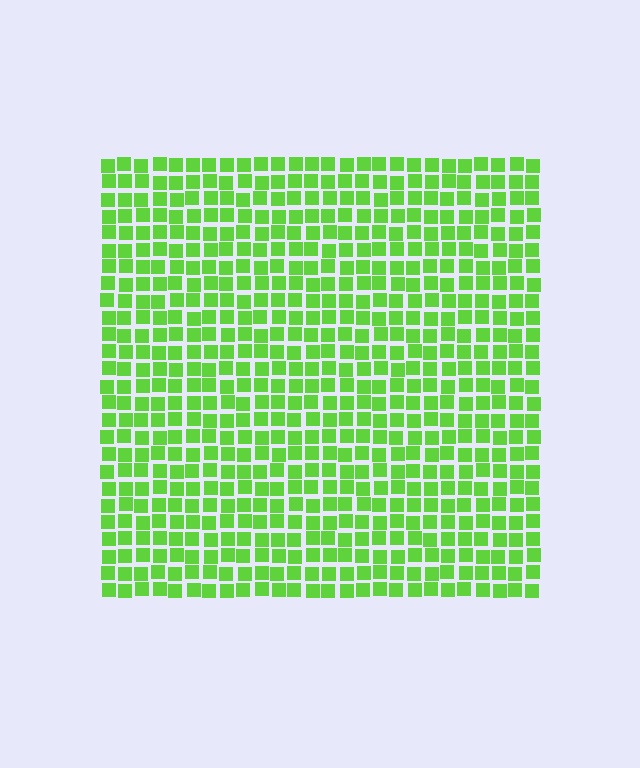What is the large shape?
The large shape is a square.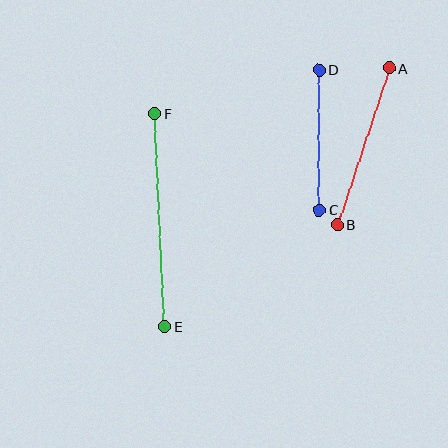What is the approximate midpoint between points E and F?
The midpoint is at approximately (160, 220) pixels.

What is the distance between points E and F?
The distance is approximately 213 pixels.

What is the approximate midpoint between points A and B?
The midpoint is at approximately (363, 146) pixels.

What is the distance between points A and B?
The distance is approximately 165 pixels.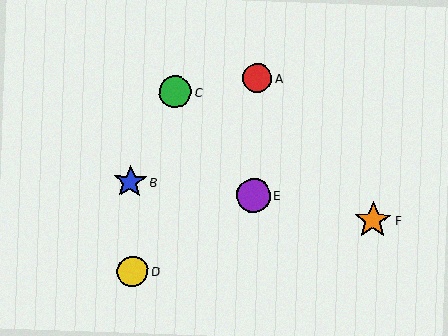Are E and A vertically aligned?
Yes, both are at x≈254.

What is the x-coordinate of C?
Object C is at x≈175.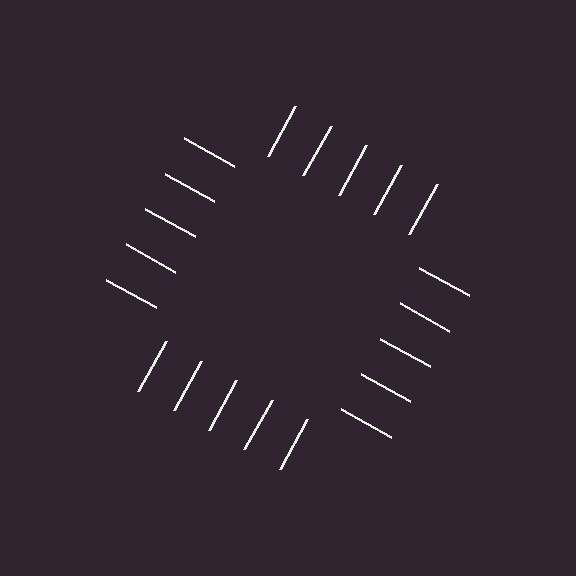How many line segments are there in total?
20 — 5 along each of the 4 edges.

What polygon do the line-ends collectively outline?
An illusory square — the line segments terminate on its edges but no continuous stroke is drawn.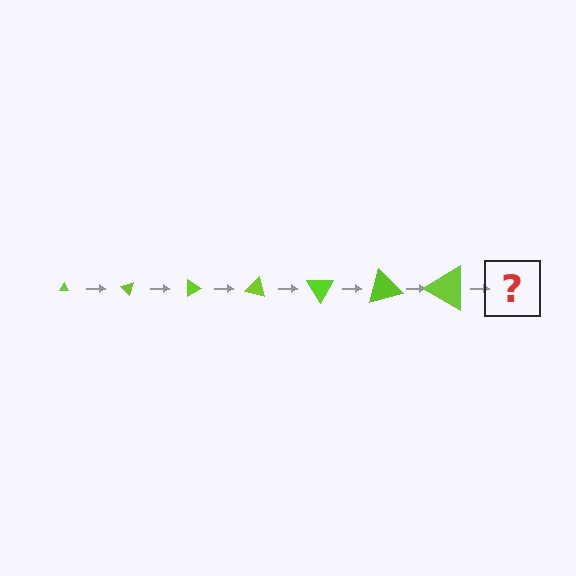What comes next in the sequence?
The next element should be a triangle, larger than the previous one and rotated 315 degrees from the start.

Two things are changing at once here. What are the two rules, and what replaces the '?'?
The two rules are that the triangle grows larger each step and it rotates 45 degrees each step. The '?' should be a triangle, larger than the previous one and rotated 315 degrees from the start.